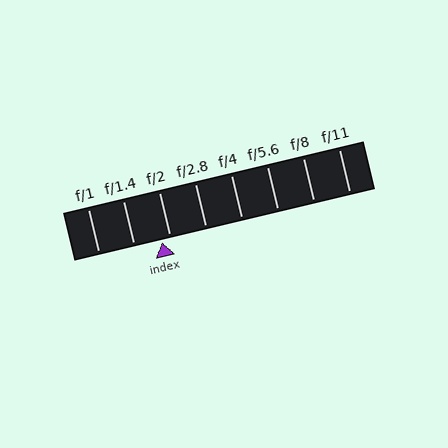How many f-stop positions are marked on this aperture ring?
There are 8 f-stop positions marked.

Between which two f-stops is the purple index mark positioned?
The index mark is between f/1.4 and f/2.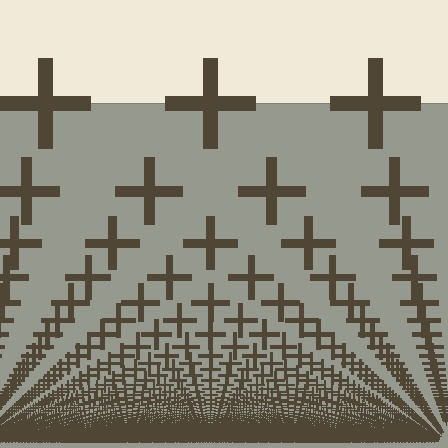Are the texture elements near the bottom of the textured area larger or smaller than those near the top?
Smaller. The gradient is inverted — elements near the bottom are smaller and denser.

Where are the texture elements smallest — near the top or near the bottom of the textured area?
Near the bottom.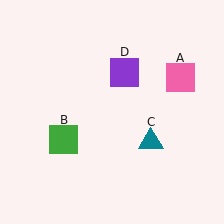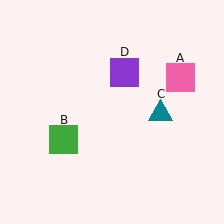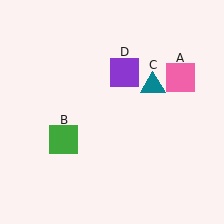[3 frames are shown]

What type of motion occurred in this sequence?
The teal triangle (object C) rotated counterclockwise around the center of the scene.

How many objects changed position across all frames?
1 object changed position: teal triangle (object C).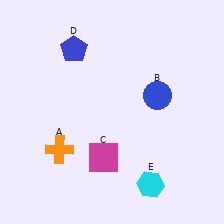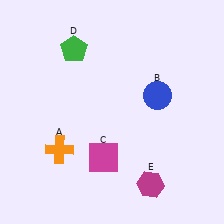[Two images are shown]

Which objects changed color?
D changed from blue to green. E changed from cyan to magenta.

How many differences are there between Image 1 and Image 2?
There are 2 differences between the two images.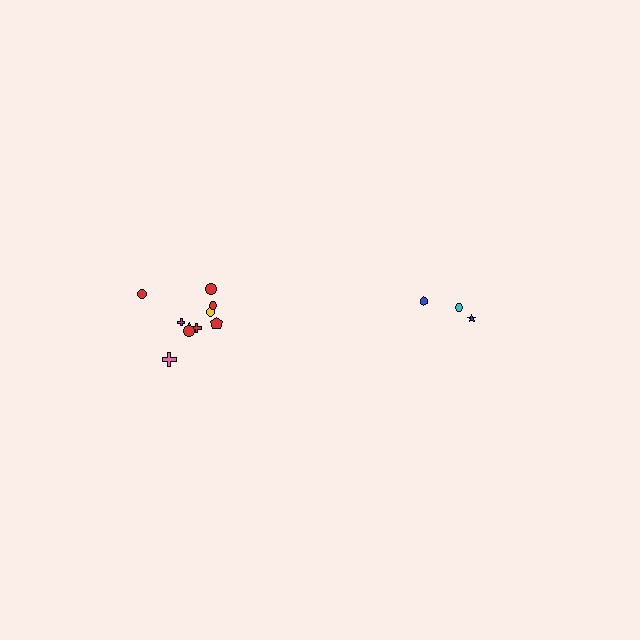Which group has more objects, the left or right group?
The left group.